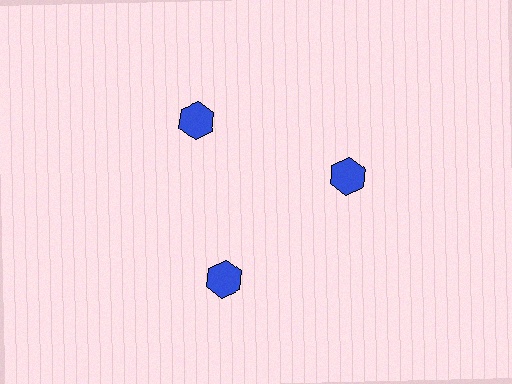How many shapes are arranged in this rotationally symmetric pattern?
There are 3 shapes, arranged in 3 groups of 1.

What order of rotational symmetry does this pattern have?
This pattern has 3-fold rotational symmetry.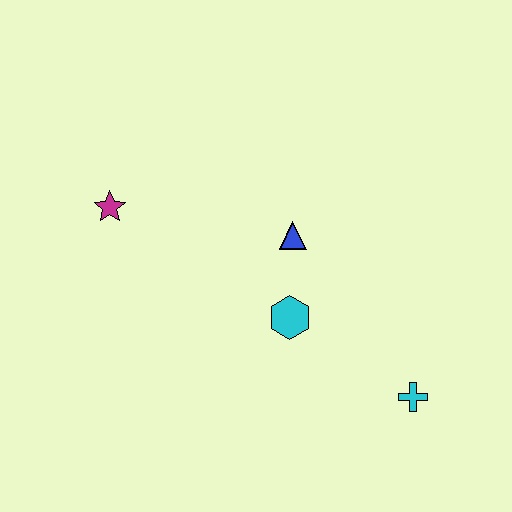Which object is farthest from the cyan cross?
The magenta star is farthest from the cyan cross.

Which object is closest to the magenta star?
The blue triangle is closest to the magenta star.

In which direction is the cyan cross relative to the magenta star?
The cyan cross is to the right of the magenta star.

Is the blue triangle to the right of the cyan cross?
No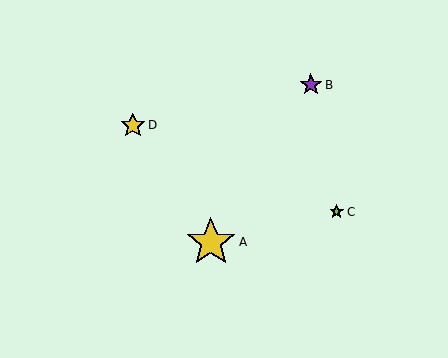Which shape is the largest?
The yellow star (labeled A) is the largest.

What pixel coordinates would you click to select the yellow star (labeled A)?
Click at (211, 242) to select the yellow star A.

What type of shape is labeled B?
Shape B is a purple star.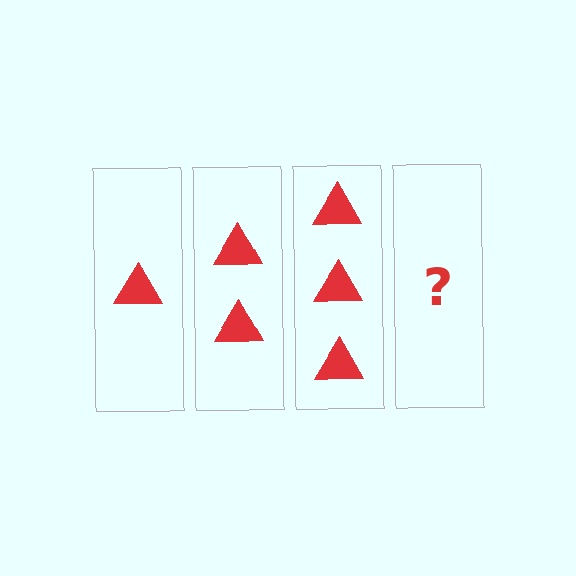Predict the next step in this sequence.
The next step is 4 triangles.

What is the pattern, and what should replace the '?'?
The pattern is that each step adds one more triangle. The '?' should be 4 triangles.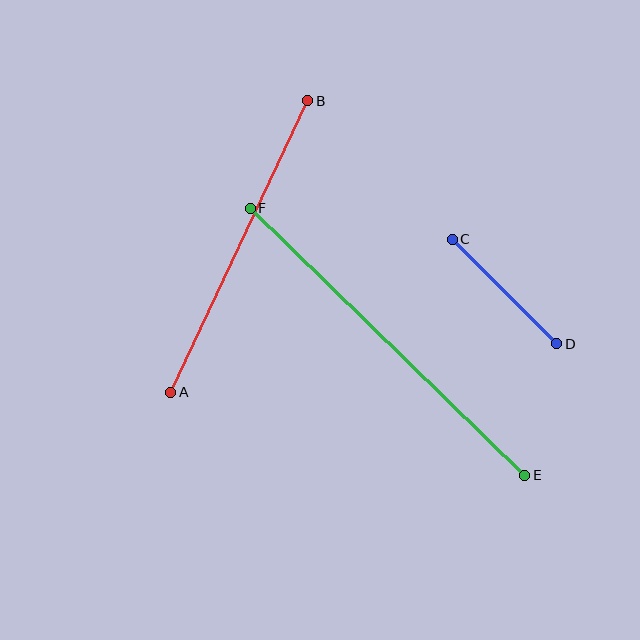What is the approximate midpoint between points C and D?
The midpoint is at approximately (504, 291) pixels.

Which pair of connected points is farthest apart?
Points E and F are farthest apart.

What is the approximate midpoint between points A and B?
The midpoint is at approximately (239, 247) pixels.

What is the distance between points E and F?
The distance is approximately 383 pixels.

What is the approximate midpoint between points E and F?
The midpoint is at approximately (387, 342) pixels.